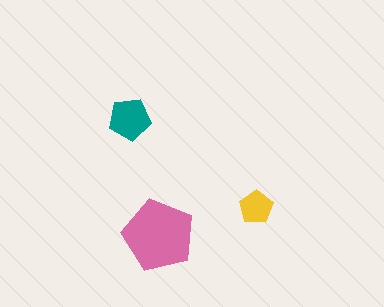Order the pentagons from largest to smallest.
the pink one, the teal one, the yellow one.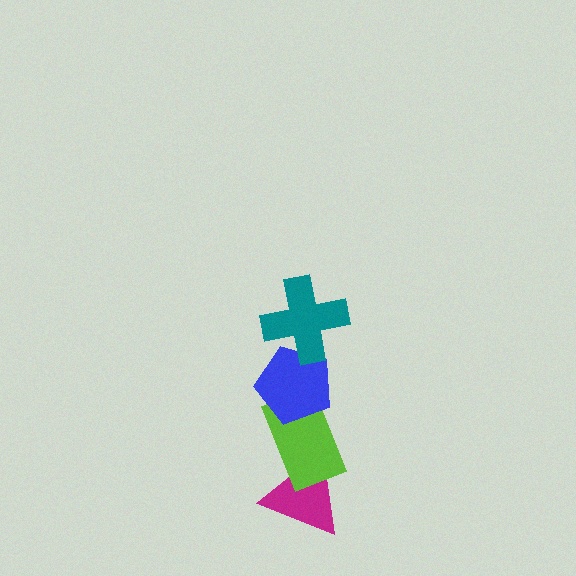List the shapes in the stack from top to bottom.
From top to bottom: the teal cross, the blue pentagon, the lime rectangle, the magenta triangle.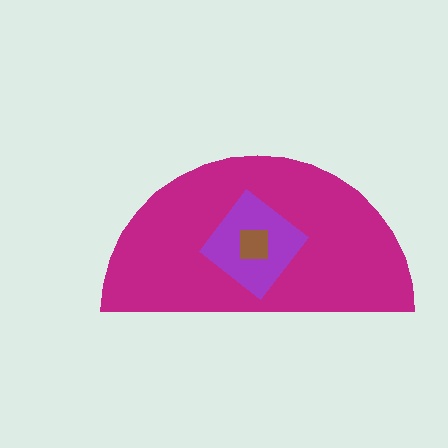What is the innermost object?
The brown square.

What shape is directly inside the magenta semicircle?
The purple diamond.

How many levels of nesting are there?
3.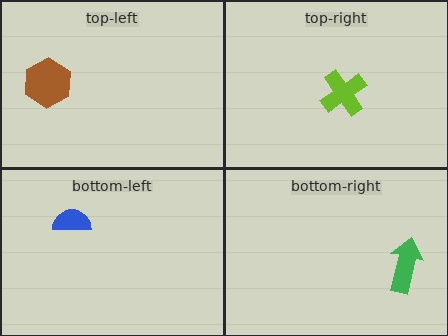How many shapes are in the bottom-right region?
1.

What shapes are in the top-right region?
The lime cross.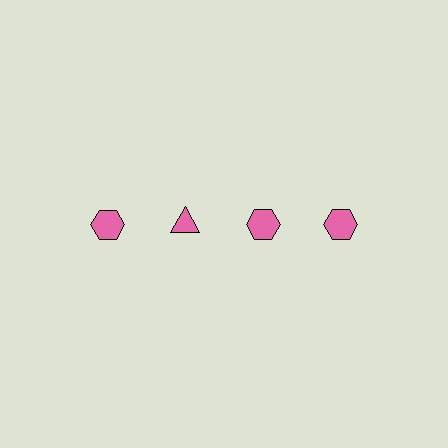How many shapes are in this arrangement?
There are 4 shapes arranged in a grid pattern.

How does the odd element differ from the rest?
It has a different shape: triangle instead of hexagon.